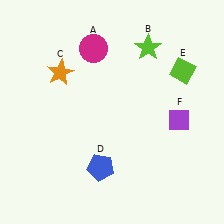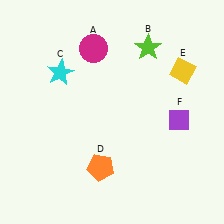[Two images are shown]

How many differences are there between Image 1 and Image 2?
There are 3 differences between the two images.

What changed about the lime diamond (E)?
In Image 1, E is lime. In Image 2, it changed to yellow.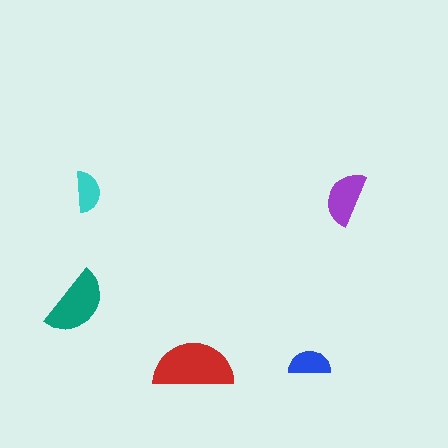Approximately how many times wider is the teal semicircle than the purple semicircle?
About 1.5 times wider.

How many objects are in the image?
There are 5 objects in the image.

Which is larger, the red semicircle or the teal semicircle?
The red one.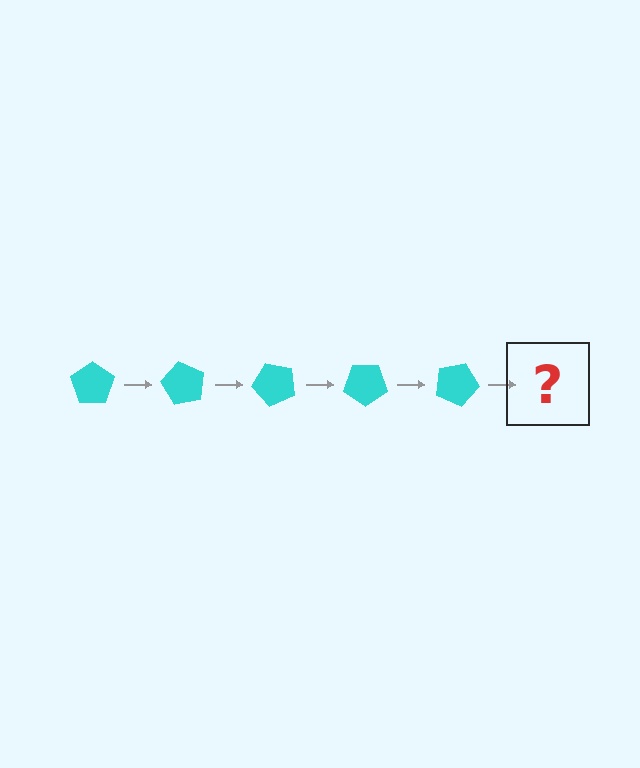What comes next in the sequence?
The next element should be a cyan pentagon rotated 300 degrees.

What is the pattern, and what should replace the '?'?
The pattern is that the pentagon rotates 60 degrees each step. The '?' should be a cyan pentagon rotated 300 degrees.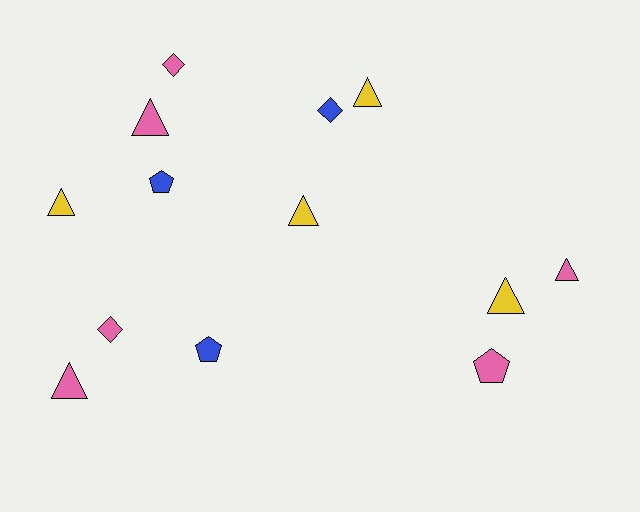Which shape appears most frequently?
Triangle, with 7 objects.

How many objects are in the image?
There are 13 objects.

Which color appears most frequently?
Pink, with 6 objects.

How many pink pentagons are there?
There is 1 pink pentagon.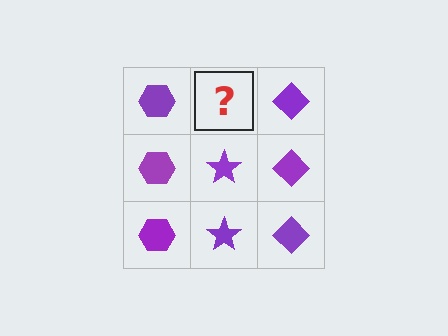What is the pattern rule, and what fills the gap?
The rule is that each column has a consistent shape. The gap should be filled with a purple star.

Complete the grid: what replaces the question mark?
The question mark should be replaced with a purple star.